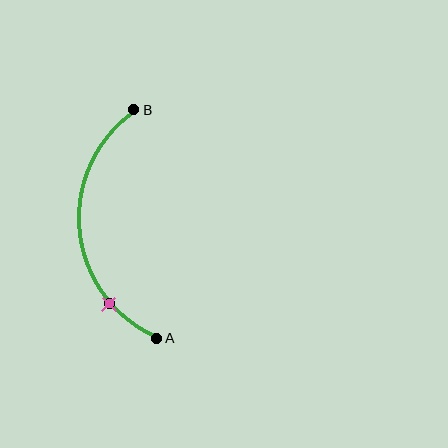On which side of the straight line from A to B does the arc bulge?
The arc bulges to the left of the straight line connecting A and B.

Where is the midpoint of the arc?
The arc midpoint is the point on the curve farthest from the straight line joining A and B. It sits to the left of that line.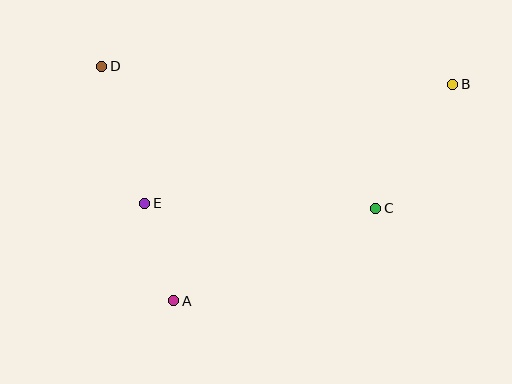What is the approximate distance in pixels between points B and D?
The distance between B and D is approximately 351 pixels.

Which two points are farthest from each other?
Points A and B are farthest from each other.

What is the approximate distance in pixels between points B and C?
The distance between B and C is approximately 146 pixels.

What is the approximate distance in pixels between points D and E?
The distance between D and E is approximately 144 pixels.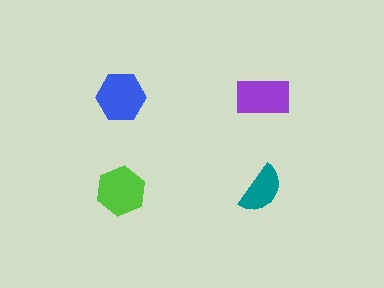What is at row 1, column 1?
A blue hexagon.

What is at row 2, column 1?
A lime hexagon.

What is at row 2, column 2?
A teal semicircle.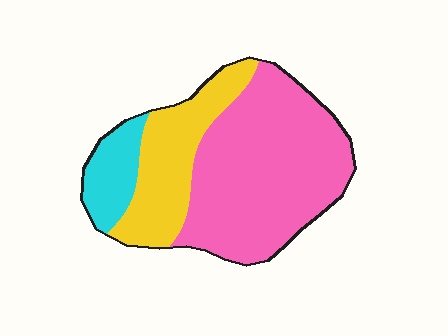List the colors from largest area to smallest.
From largest to smallest: pink, yellow, cyan.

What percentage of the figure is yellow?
Yellow takes up about one quarter (1/4) of the figure.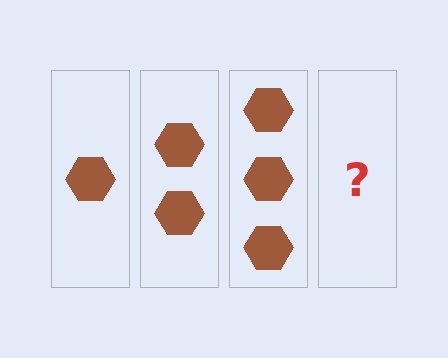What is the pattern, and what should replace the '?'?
The pattern is that each step adds one more hexagon. The '?' should be 4 hexagons.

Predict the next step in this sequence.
The next step is 4 hexagons.